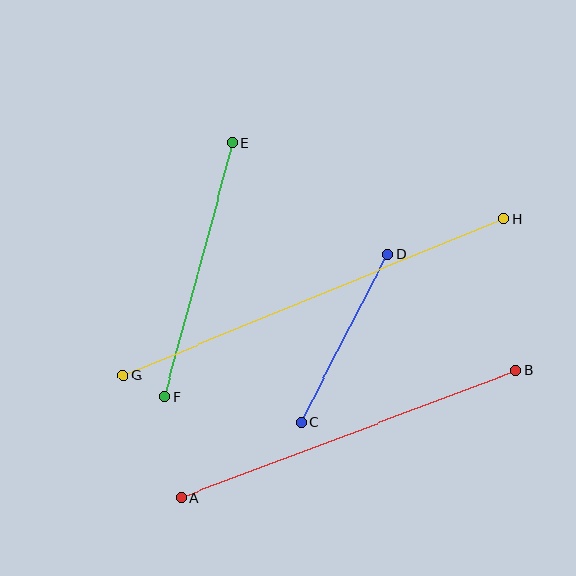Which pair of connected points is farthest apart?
Points G and H are farthest apart.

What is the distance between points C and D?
The distance is approximately 188 pixels.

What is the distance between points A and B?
The distance is approximately 358 pixels.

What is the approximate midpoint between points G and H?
The midpoint is at approximately (313, 297) pixels.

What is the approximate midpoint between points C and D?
The midpoint is at approximately (344, 338) pixels.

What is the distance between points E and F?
The distance is approximately 262 pixels.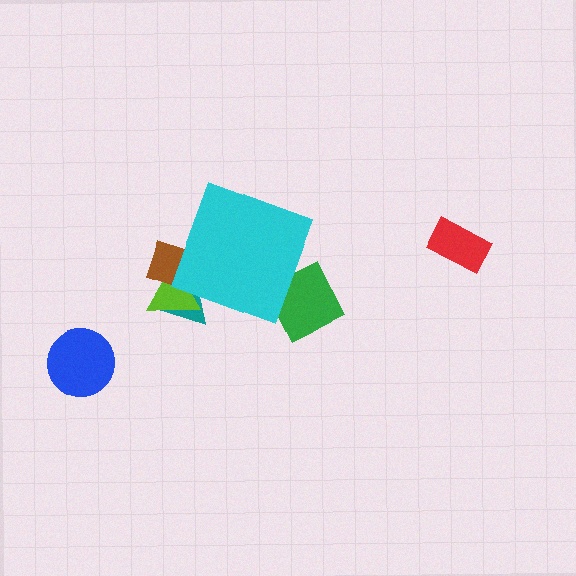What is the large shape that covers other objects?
A cyan diamond.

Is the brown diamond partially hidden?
Yes, the brown diamond is partially hidden behind the cyan diamond.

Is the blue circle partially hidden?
No, the blue circle is fully visible.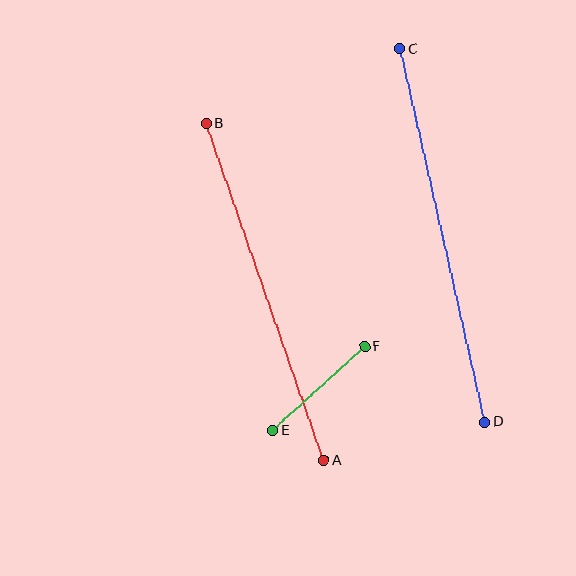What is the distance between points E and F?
The distance is approximately 125 pixels.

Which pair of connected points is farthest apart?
Points C and D are farthest apart.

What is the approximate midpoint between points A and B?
The midpoint is at approximately (265, 292) pixels.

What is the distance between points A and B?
The distance is approximately 357 pixels.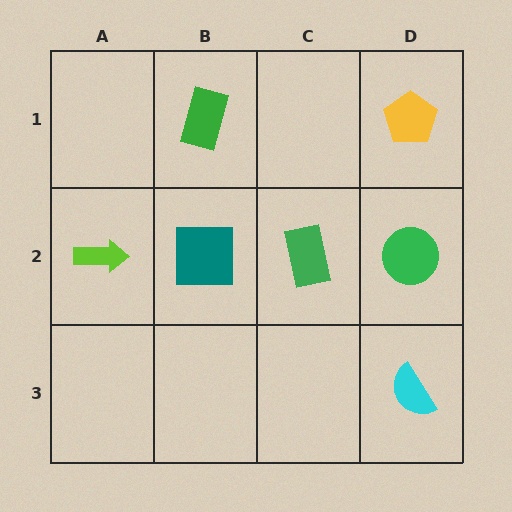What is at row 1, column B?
A green rectangle.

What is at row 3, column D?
A cyan semicircle.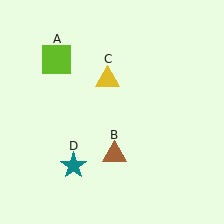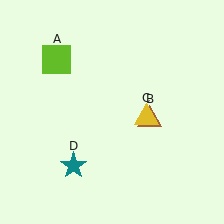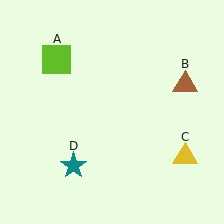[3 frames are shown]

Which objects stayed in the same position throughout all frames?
Lime square (object A) and teal star (object D) remained stationary.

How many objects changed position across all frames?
2 objects changed position: brown triangle (object B), yellow triangle (object C).